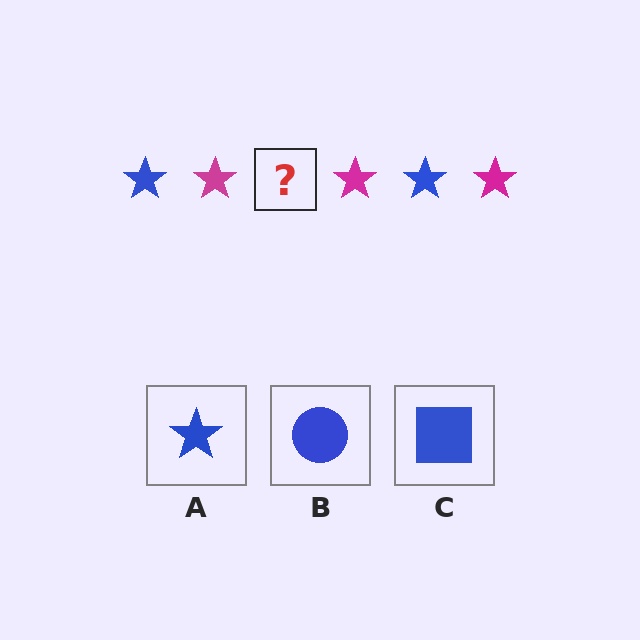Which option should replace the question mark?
Option A.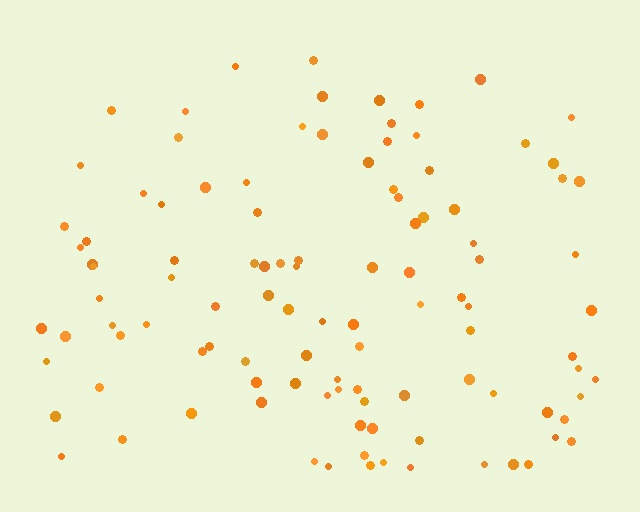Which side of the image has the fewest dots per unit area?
The top.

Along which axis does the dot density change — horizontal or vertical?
Vertical.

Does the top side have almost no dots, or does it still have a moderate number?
Still a moderate number, just noticeably fewer than the bottom.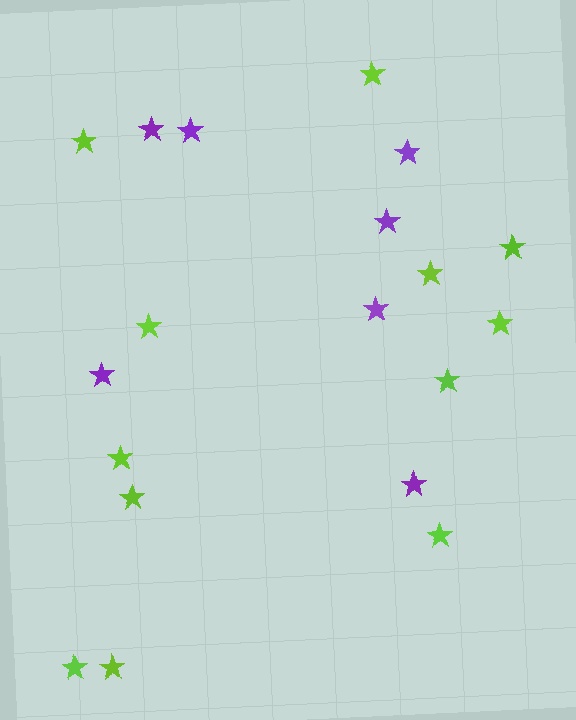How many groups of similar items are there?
There are 2 groups: one group of purple stars (7) and one group of lime stars (12).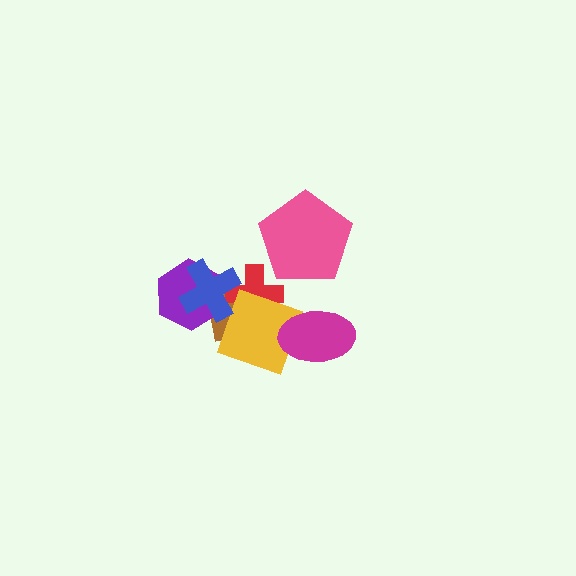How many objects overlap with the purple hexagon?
2 objects overlap with the purple hexagon.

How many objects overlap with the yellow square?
3 objects overlap with the yellow square.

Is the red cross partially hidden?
Yes, it is partially covered by another shape.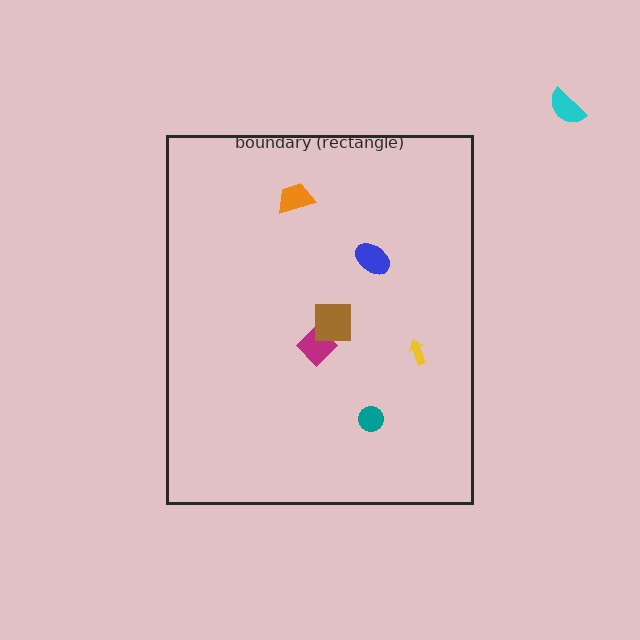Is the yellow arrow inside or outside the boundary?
Inside.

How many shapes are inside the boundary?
6 inside, 1 outside.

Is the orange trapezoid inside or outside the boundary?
Inside.